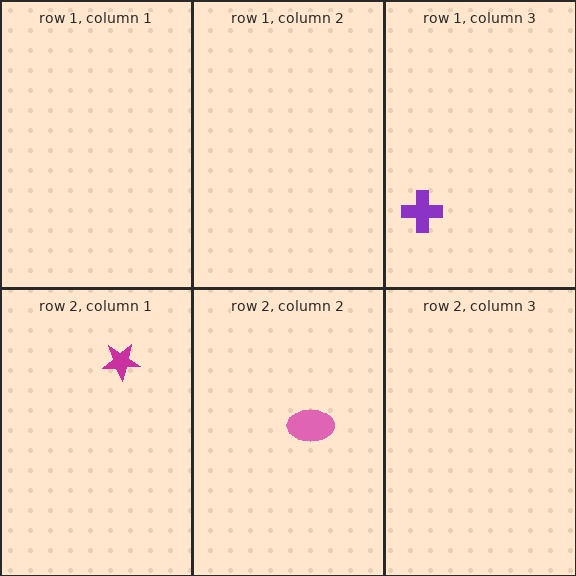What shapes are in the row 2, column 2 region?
The pink ellipse.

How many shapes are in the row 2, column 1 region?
1.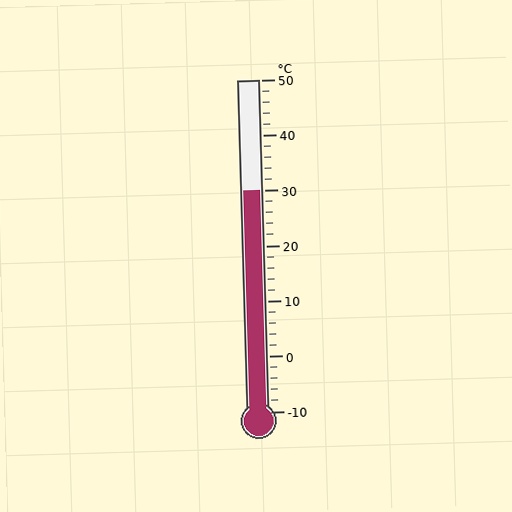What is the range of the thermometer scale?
The thermometer scale ranges from -10°C to 50°C.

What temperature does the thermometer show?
The thermometer shows approximately 30°C.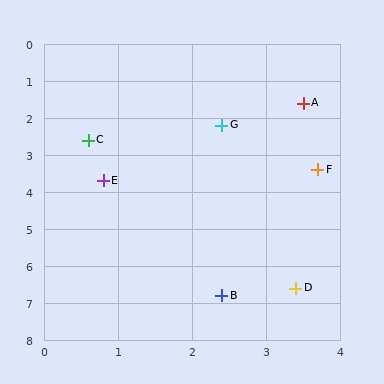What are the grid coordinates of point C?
Point C is at approximately (0.6, 2.6).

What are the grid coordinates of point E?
Point E is at approximately (0.8, 3.7).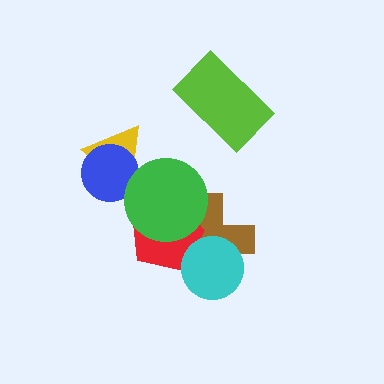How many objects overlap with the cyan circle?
2 objects overlap with the cyan circle.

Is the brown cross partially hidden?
Yes, it is partially covered by another shape.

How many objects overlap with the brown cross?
3 objects overlap with the brown cross.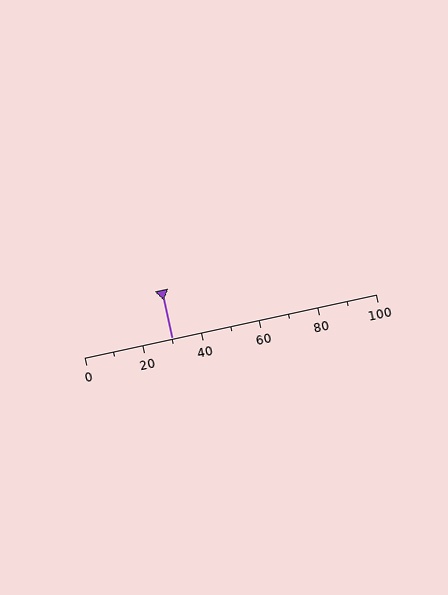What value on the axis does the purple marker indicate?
The marker indicates approximately 30.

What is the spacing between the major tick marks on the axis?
The major ticks are spaced 20 apart.